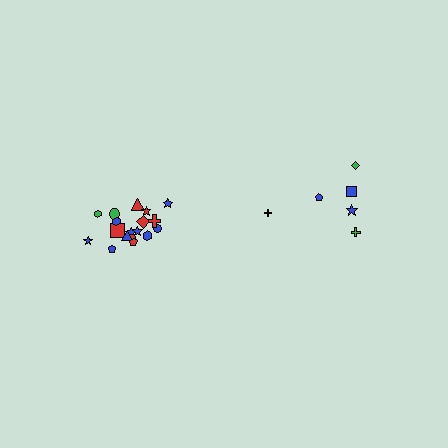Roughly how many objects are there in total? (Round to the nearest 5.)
Roughly 25 objects in total.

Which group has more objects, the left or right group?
The left group.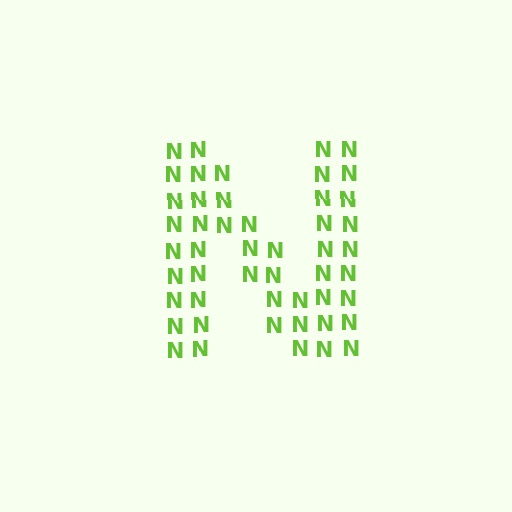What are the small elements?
The small elements are letter N's.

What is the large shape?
The large shape is the letter N.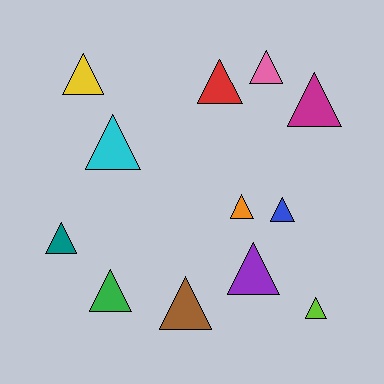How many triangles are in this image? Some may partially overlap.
There are 12 triangles.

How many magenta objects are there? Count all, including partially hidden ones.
There is 1 magenta object.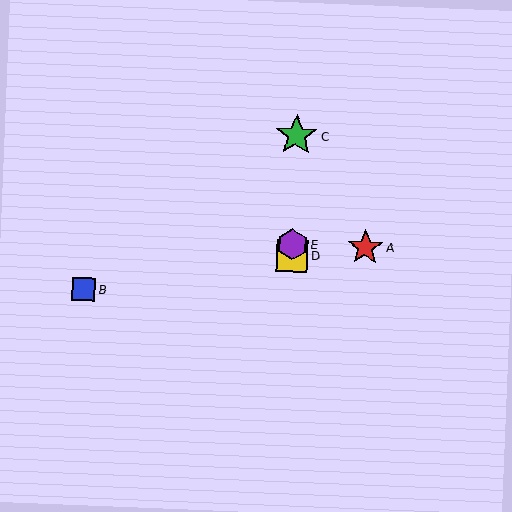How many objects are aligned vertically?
3 objects (C, D, E) are aligned vertically.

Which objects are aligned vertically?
Objects C, D, E are aligned vertically.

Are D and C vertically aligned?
Yes, both are at x≈292.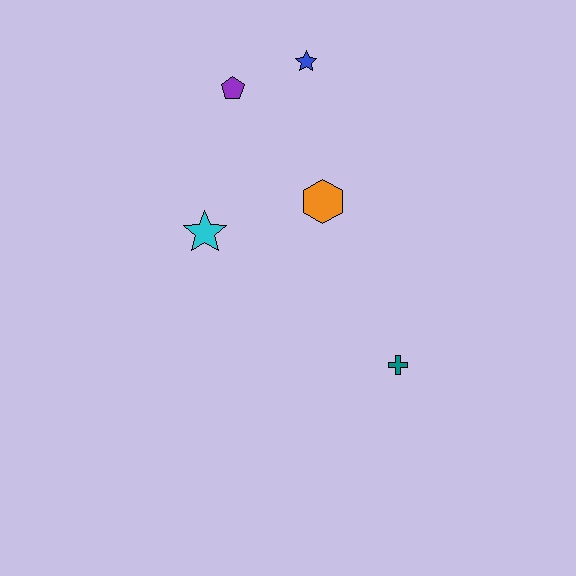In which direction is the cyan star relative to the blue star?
The cyan star is below the blue star.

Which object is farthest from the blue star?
The teal cross is farthest from the blue star.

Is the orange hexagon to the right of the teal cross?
No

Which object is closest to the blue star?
The purple pentagon is closest to the blue star.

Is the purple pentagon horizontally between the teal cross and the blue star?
No